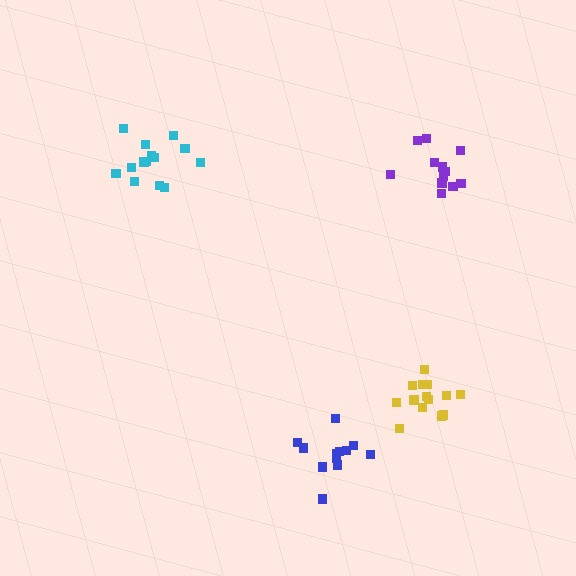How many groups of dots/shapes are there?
There are 4 groups.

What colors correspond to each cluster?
The clusters are colored: purple, blue, cyan, yellow.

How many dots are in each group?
Group 1: 12 dots, Group 2: 12 dots, Group 3: 14 dots, Group 4: 14 dots (52 total).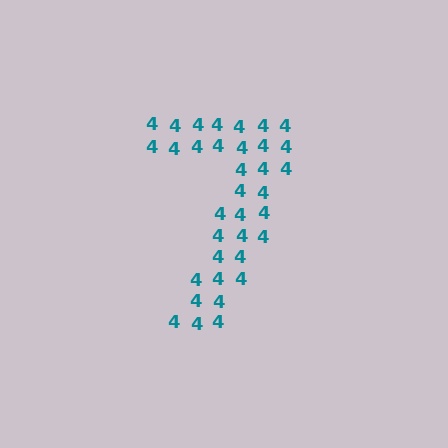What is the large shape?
The large shape is the digit 7.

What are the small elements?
The small elements are digit 4's.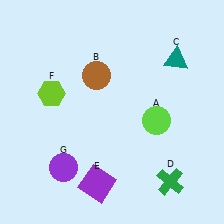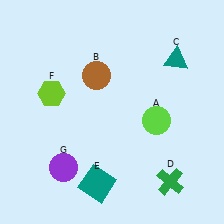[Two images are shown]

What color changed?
The square (E) changed from purple in Image 1 to teal in Image 2.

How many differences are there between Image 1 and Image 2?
There is 1 difference between the two images.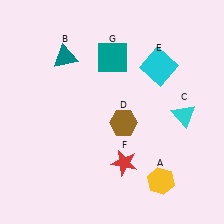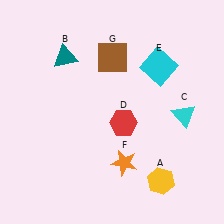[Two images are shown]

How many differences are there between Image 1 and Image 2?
There are 3 differences between the two images.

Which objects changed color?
D changed from brown to red. F changed from red to orange. G changed from teal to brown.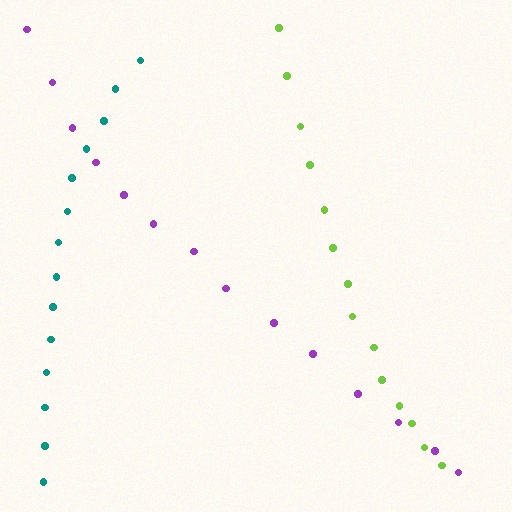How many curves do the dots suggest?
There are 3 distinct paths.